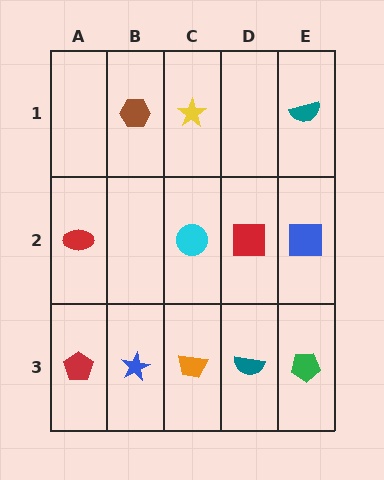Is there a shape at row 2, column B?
No, that cell is empty.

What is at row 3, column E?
A green pentagon.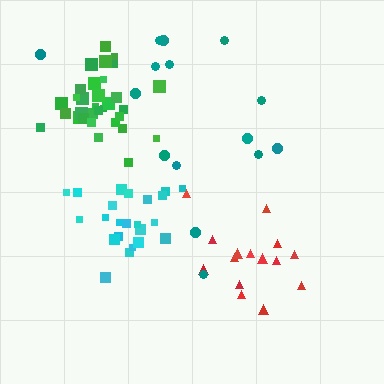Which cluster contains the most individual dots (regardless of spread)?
Green (33).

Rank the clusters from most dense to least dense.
green, cyan, red, teal.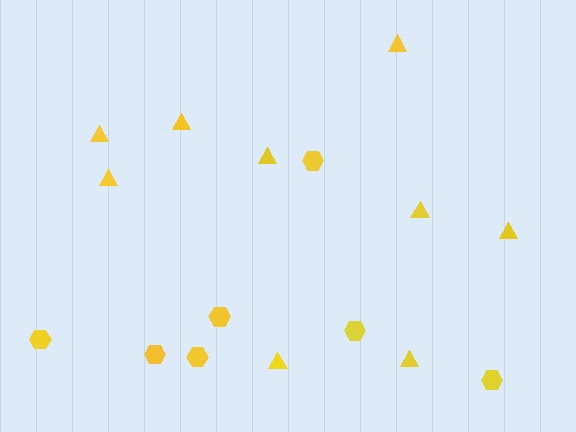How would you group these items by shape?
There are 2 groups: one group of hexagons (7) and one group of triangles (9).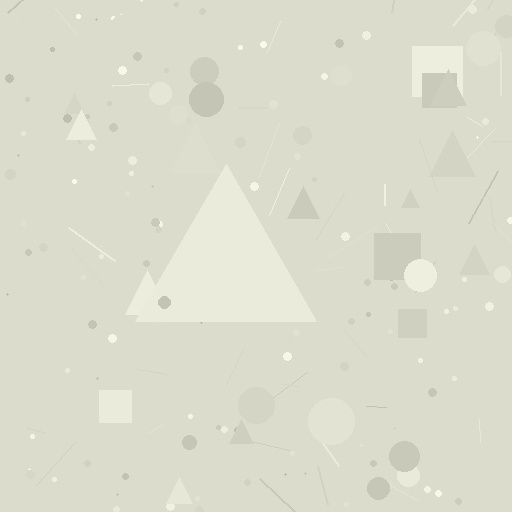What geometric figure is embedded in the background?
A triangle is embedded in the background.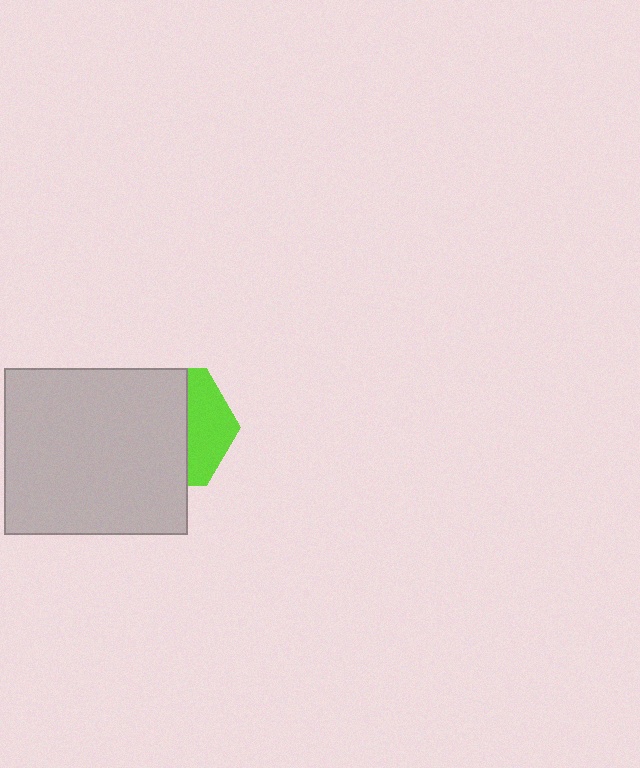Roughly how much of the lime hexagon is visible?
A small part of it is visible (roughly 35%).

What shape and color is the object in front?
The object in front is a light gray rectangle.